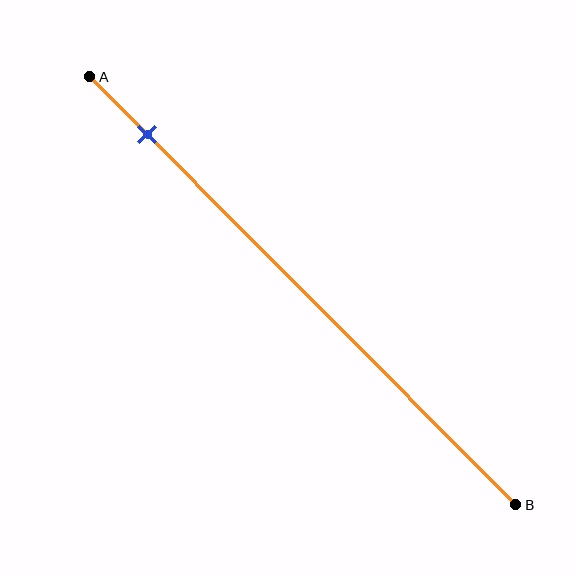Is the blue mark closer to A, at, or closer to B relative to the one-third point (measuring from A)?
The blue mark is closer to point A than the one-third point of segment AB.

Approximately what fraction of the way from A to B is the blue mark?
The blue mark is approximately 15% of the way from A to B.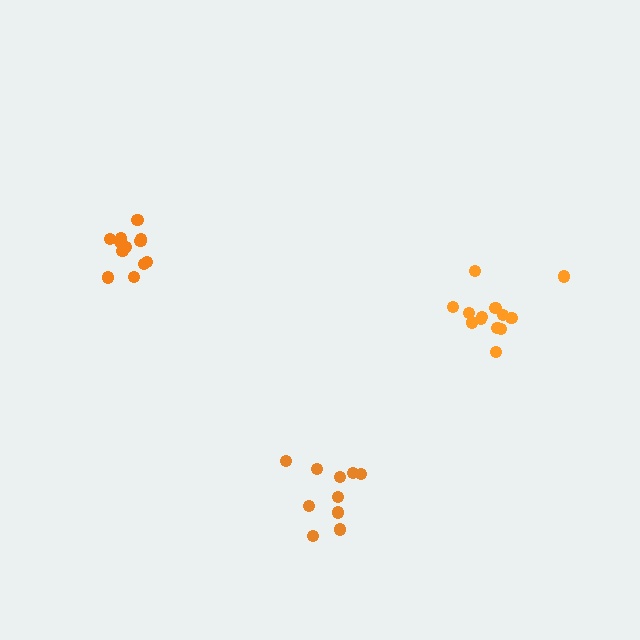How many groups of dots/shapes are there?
There are 3 groups.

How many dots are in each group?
Group 1: 10 dots, Group 2: 13 dots, Group 3: 12 dots (35 total).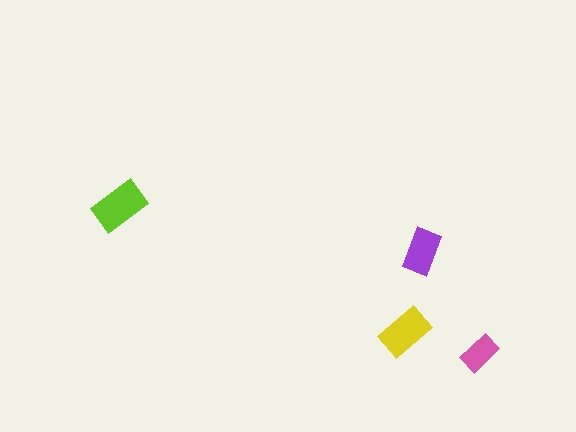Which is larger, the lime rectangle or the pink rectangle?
The lime one.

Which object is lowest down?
The pink rectangle is bottommost.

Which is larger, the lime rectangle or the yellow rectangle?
The lime one.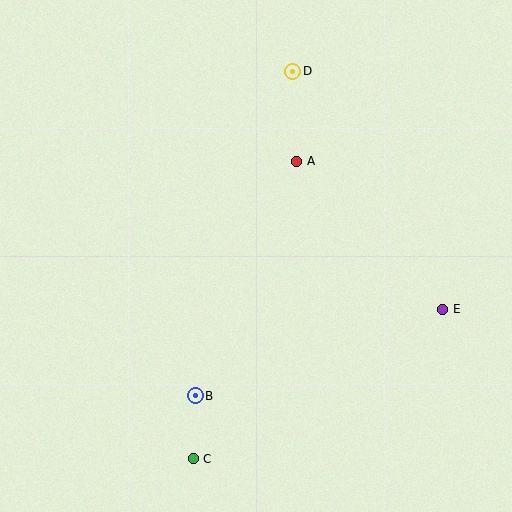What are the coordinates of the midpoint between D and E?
The midpoint between D and E is at (368, 190).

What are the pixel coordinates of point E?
Point E is at (443, 309).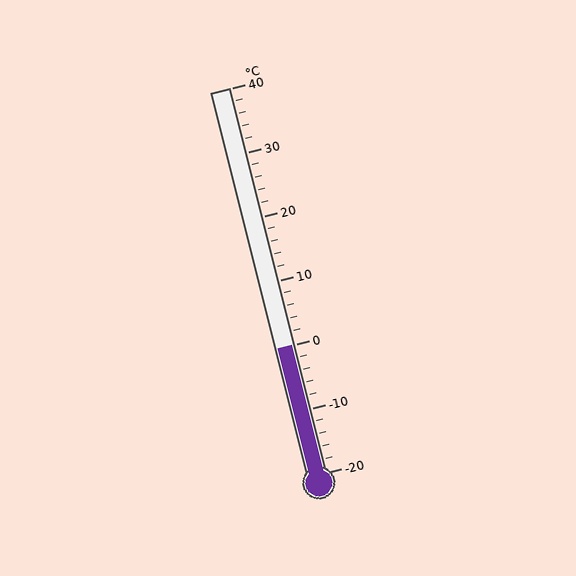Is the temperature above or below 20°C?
The temperature is below 20°C.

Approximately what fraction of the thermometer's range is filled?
The thermometer is filled to approximately 35% of its range.